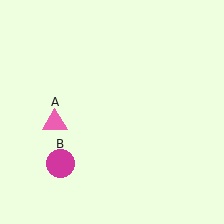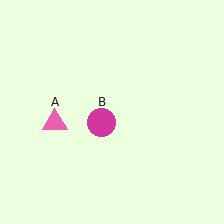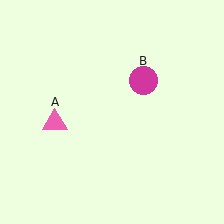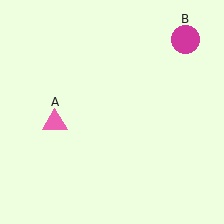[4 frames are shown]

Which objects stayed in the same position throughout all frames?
Pink triangle (object A) remained stationary.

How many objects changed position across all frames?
1 object changed position: magenta circle (object B).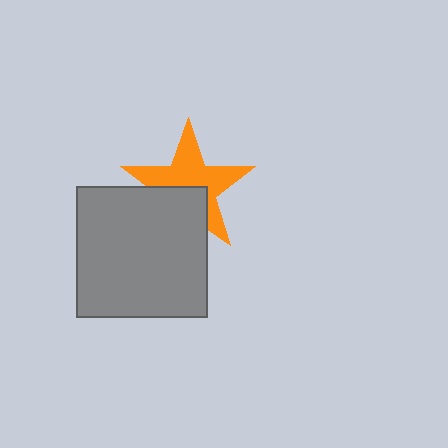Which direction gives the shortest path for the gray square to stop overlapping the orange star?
Moving down gives the shortest separation.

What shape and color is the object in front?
The object in front is a gray square.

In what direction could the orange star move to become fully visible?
The orange star could move up. That would shift it out from behind the gray square entirely.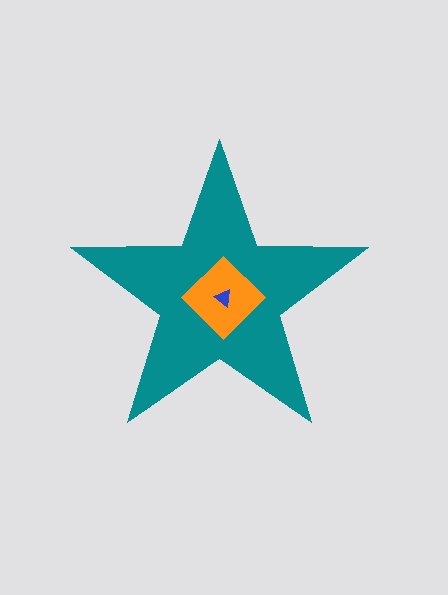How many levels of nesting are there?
3.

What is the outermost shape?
The teal star.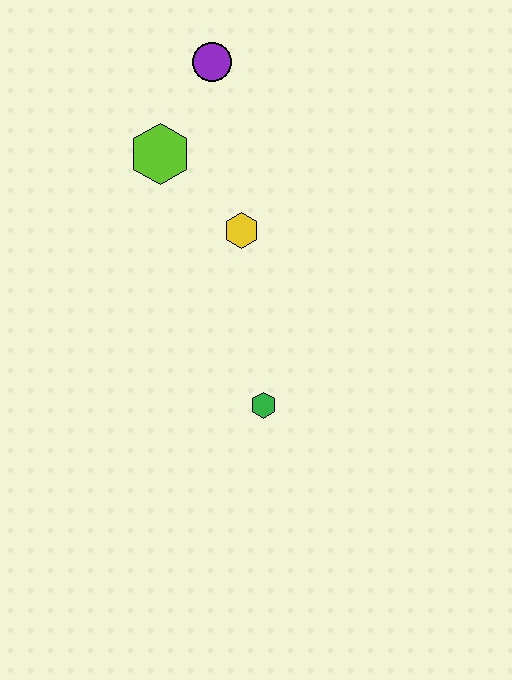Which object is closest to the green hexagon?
The yellow hexagon is closest to the green hexagon.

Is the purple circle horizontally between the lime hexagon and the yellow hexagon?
Yes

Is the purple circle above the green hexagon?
Yes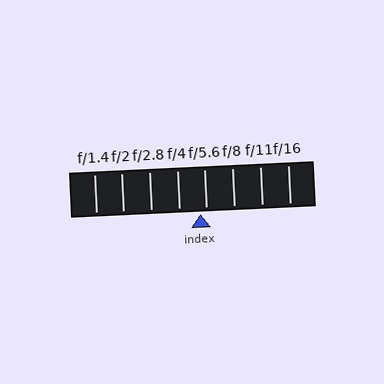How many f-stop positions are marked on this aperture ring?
There are 8 f-stop positions marked.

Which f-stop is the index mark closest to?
The index mark is closest to f/5.6.